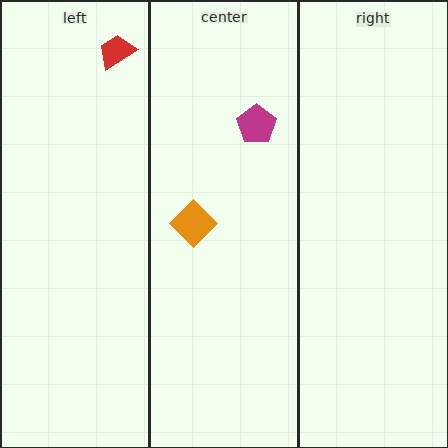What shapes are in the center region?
The orange diamond, the magenta pentagon.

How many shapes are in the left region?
1.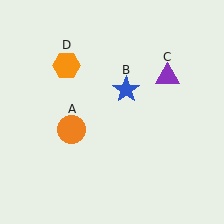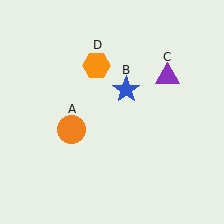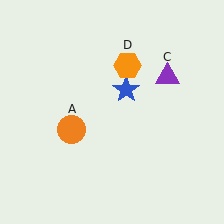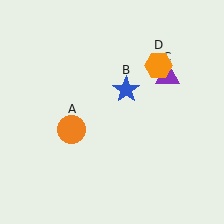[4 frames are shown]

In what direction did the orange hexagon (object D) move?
The orange hexagon (object D) moved right.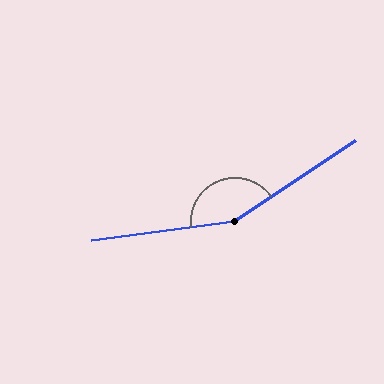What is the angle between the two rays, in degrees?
Approximately 154 degrees.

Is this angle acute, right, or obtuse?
It is obtuse.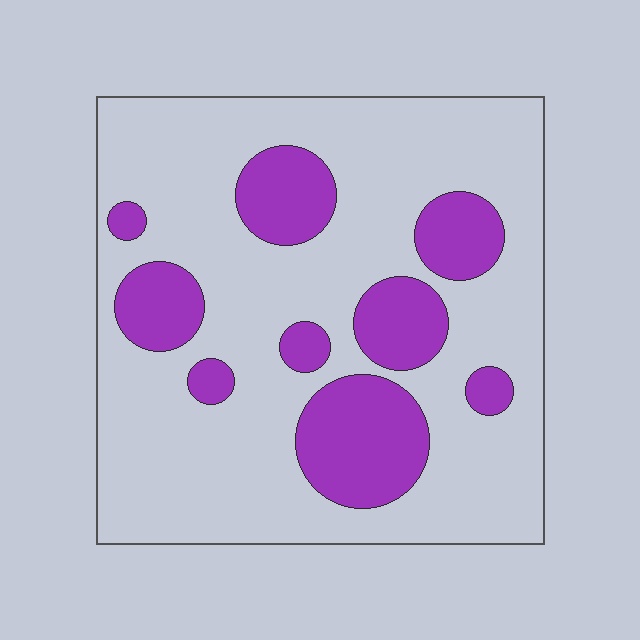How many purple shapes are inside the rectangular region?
9.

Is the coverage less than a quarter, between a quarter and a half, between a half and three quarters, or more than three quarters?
Less than a quarter.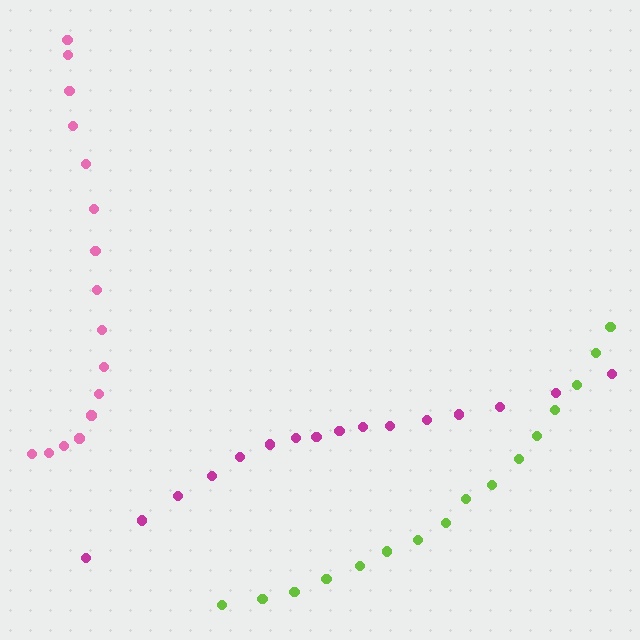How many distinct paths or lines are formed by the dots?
There are 3 distinct paths.